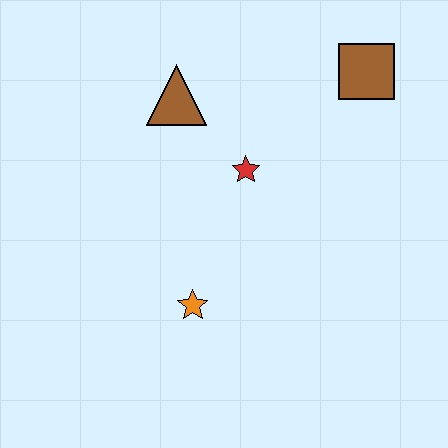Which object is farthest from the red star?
The brown square is farthest from the red star.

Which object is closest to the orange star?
The red star is closest to the orange star.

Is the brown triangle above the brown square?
No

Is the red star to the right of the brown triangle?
Yes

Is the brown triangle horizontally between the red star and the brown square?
No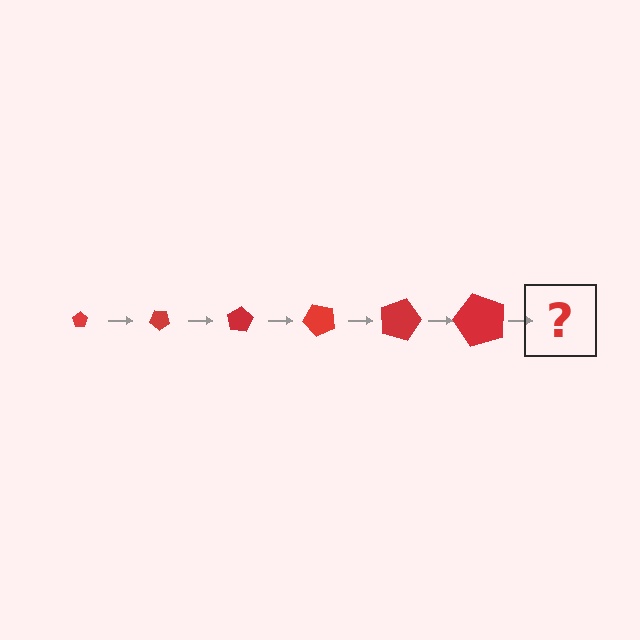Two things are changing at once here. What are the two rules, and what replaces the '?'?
The two rules are that the pentagon grows larger each step and it rotates 40 degrees each step. The '?' should be a pentagon, larger than the previous one and rotated 240 degrees from the start.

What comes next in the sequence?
The next element should be a pentagon, larger than the previous one and rotated 240 degrees from the start.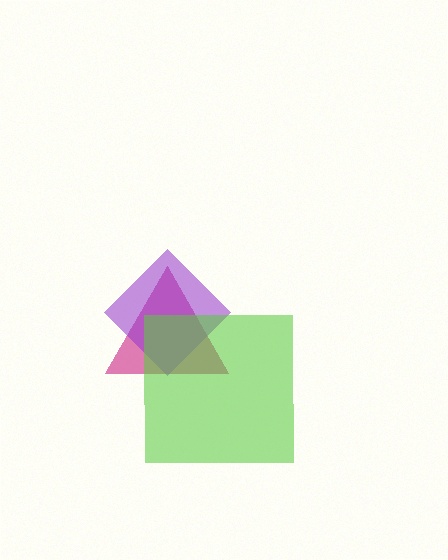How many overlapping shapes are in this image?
There are 3 overlapping shapes in the image.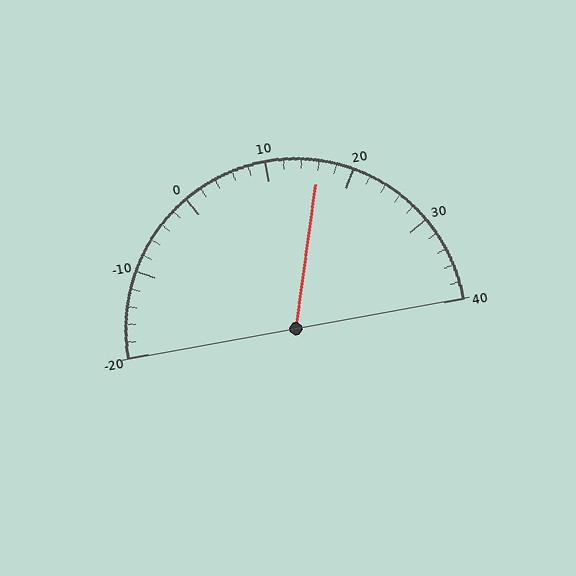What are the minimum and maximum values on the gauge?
The gauge ranges from -20 to 40.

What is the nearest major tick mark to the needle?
The nearest major tick mark is 20.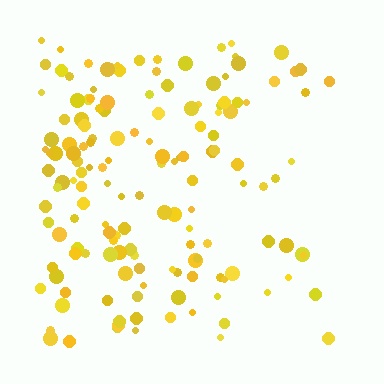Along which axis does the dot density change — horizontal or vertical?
Horizontal.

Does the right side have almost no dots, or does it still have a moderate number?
Still a moderate number, just noticeably fewer than the left.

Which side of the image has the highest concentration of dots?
The left.